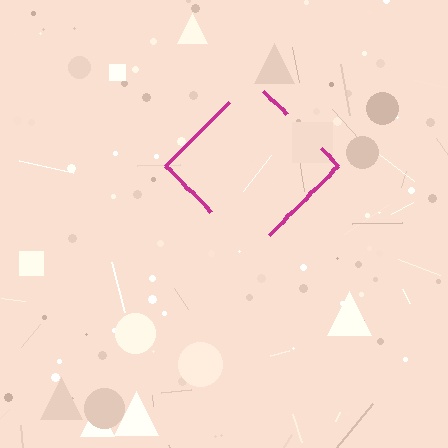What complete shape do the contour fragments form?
The contour fragments form a diamond.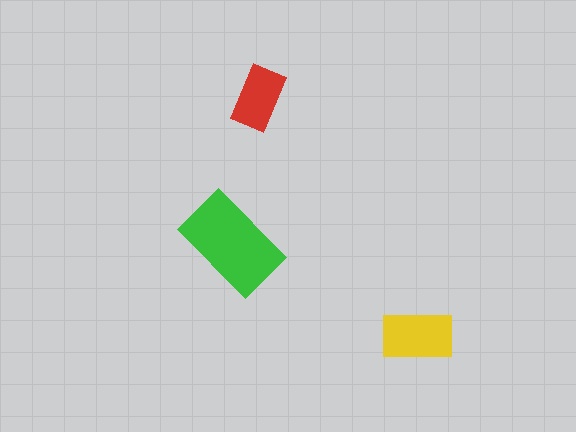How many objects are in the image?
There are 3 objects in the image.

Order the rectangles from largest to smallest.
the green one, the yellow one, the red one.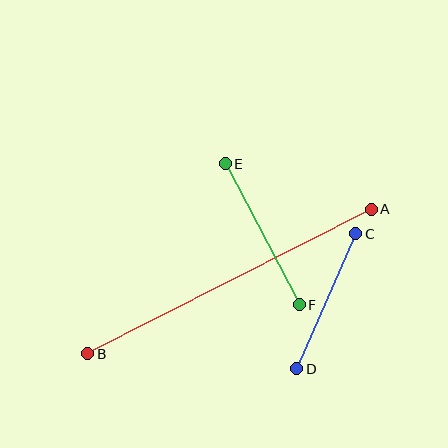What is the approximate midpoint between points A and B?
The midpoint is at approximately (229, 281) pixels.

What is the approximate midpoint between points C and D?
The midpoint is at approximately (326, 301) pixels.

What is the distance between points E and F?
The distance is approximately 159 pixels.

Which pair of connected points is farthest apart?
Points A and B are farthest apart.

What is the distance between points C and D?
The distance is approximately 148 pixels.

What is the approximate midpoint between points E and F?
The midpoint is at approximately (262, 234) pixels.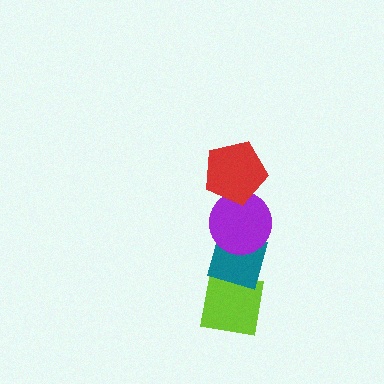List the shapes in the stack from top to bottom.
From top to bottom: the red pentagon, the purple circle, the teal diamond, the lime square.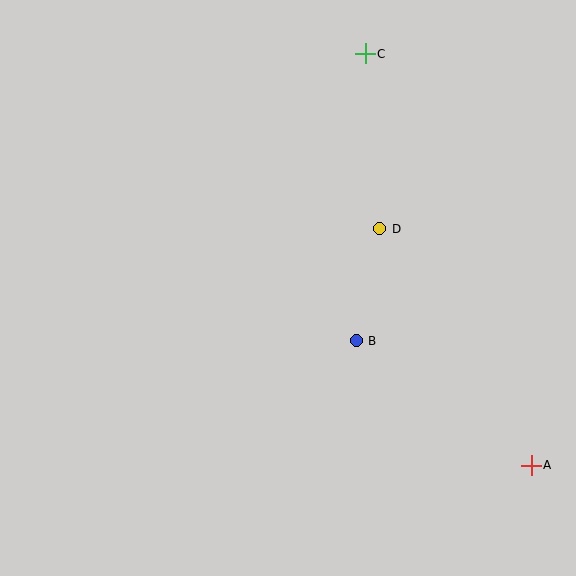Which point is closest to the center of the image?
Point B at (356, 341) is closest to the center.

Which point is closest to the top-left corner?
Point C is closest to the top-left corner.